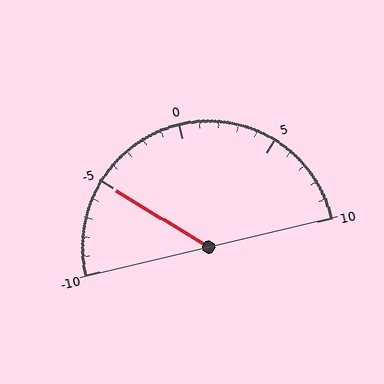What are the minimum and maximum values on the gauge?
The gauge ranges from -10 to 10.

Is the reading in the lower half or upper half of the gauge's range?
The reading is in the lower half of the range (-10 to 10).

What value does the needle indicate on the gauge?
The needle indicates approximately -5.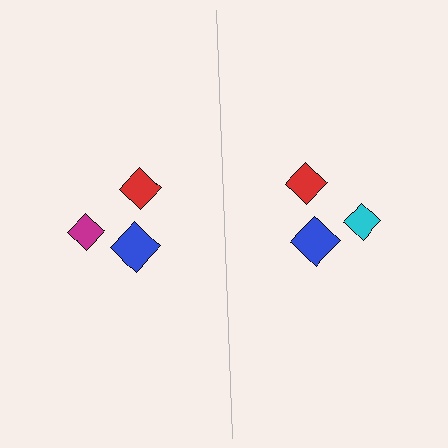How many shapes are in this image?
There are 6 shapes in this image.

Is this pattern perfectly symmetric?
No, the pattern is not perfectly symmetric. The cyan diamond on the right side breaks the symmetry — its mirror counterpart is magenta.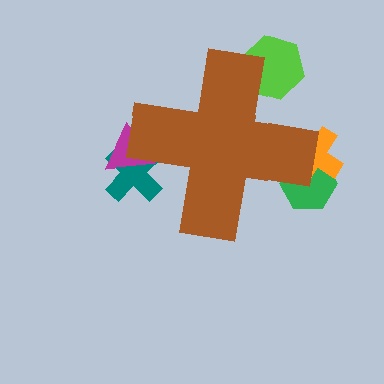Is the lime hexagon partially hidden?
Yes, the lime hexagon is partially hidden behind the brown cross.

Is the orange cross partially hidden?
Yes, the orange cross is partially hidden behind the brown cross.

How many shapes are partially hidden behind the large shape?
5 shapes are partially hidden.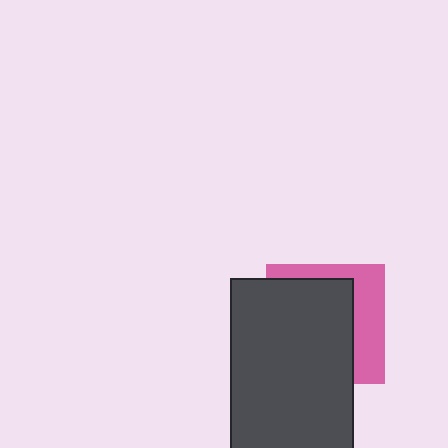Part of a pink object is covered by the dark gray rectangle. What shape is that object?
It is a square.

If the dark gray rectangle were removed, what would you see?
You would see the complete pink square.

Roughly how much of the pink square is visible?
A small part of it is visible (roughly 35%).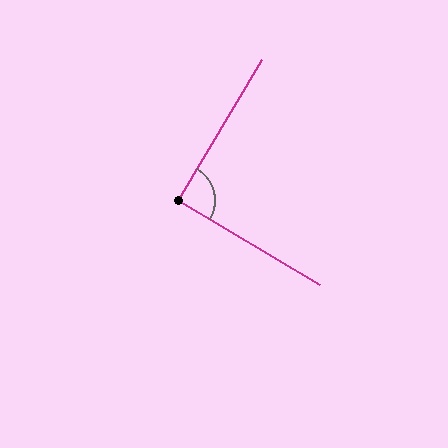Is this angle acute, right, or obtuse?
It is approximately a right angle.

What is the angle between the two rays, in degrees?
Approximately 90 degrees.